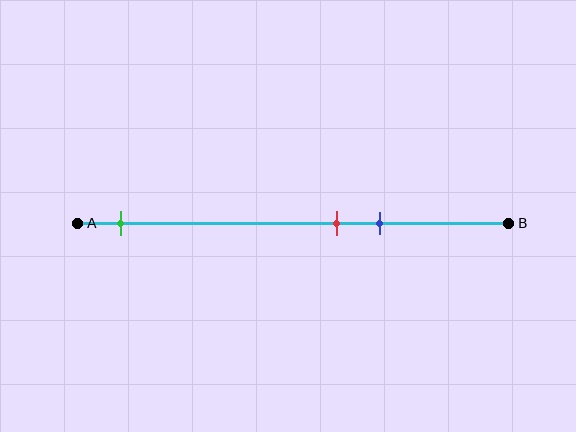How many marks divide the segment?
There are 3 marks dividing the segment.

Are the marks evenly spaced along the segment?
No, the marks are not evenly spaced.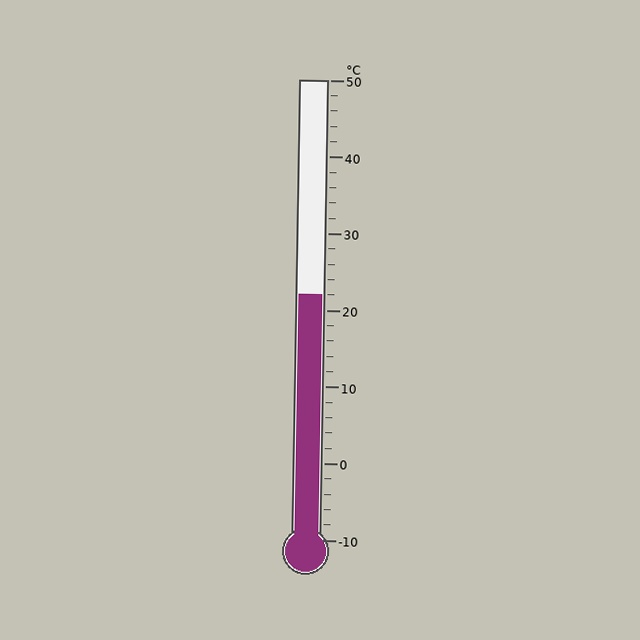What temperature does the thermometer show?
The thermometer shows approximately 22°C.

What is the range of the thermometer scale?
The thermometer scale ranges from -10°C to 50°C.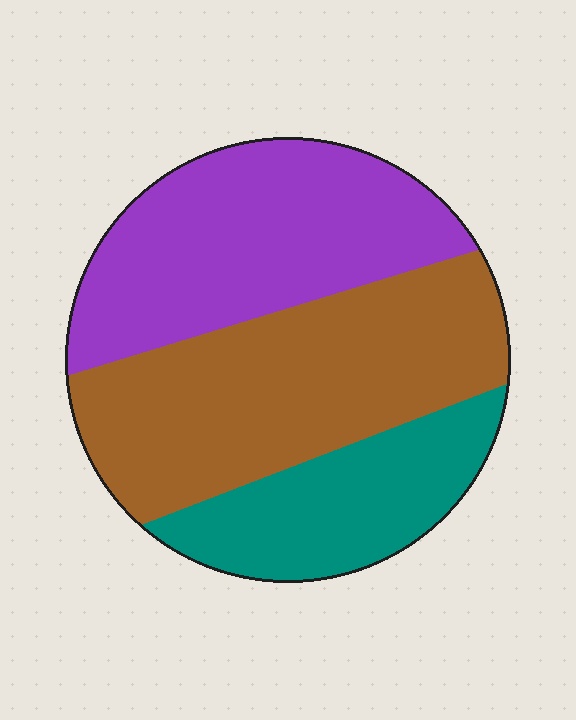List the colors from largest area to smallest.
From largest to smallest: brown, purple, teal.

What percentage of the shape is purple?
Purple covers roughly 35% of the shape.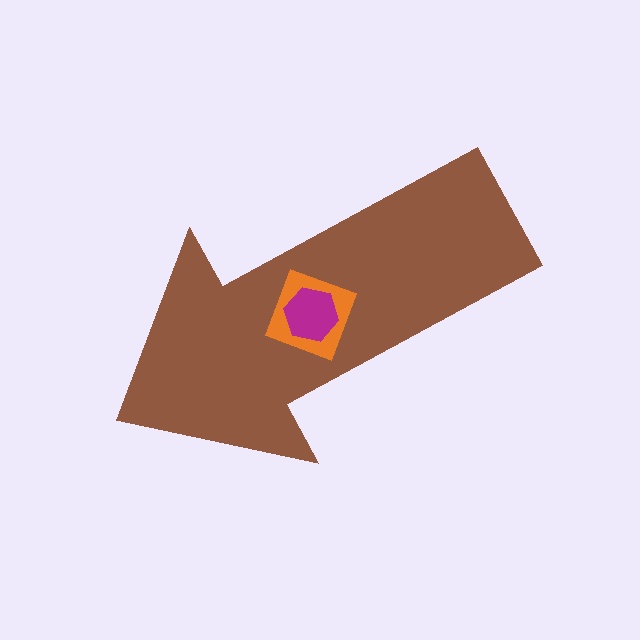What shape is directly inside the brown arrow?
The orange diamond.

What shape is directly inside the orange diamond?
The magenta hexagon.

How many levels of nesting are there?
3.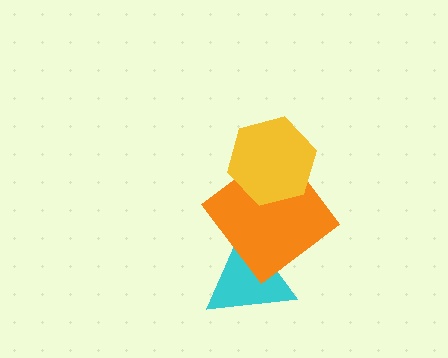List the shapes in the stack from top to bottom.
From top to bottom: the yellow hexagon, the orange diamond, the cyan triangle.